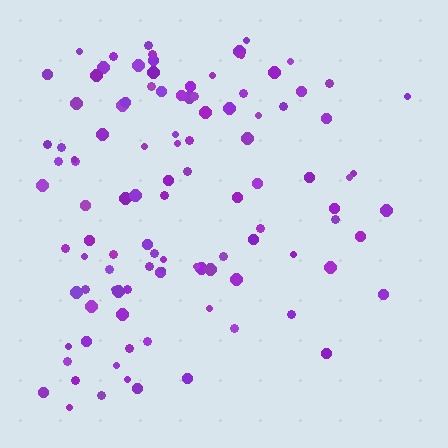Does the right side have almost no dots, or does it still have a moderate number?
Still a moderate number, just noticeably fewer than the left.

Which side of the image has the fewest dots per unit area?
The right.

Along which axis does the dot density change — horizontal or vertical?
Horizontal.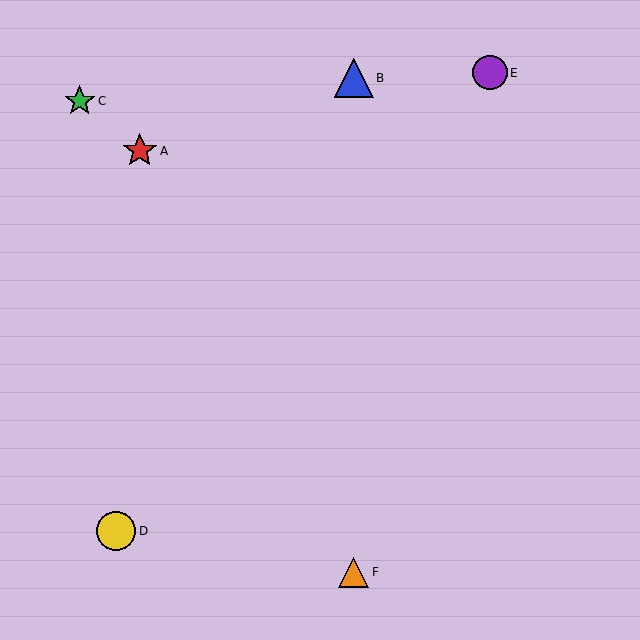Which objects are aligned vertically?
Objects B, F are aligned vertically.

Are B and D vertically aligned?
No, B is at x≈354 and D is at x≈116.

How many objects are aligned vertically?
2 objects (B, F) are aligned vertically.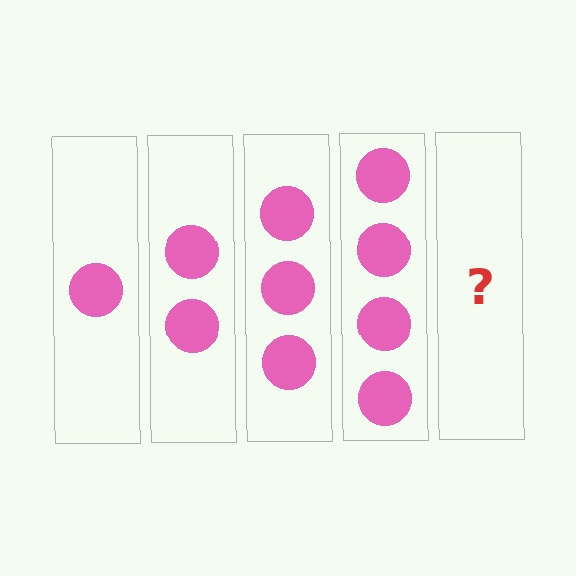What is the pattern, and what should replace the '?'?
The pattern is that each step adds one more circle. The '?' should be 5 circles.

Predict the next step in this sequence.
The next step is 5 circles.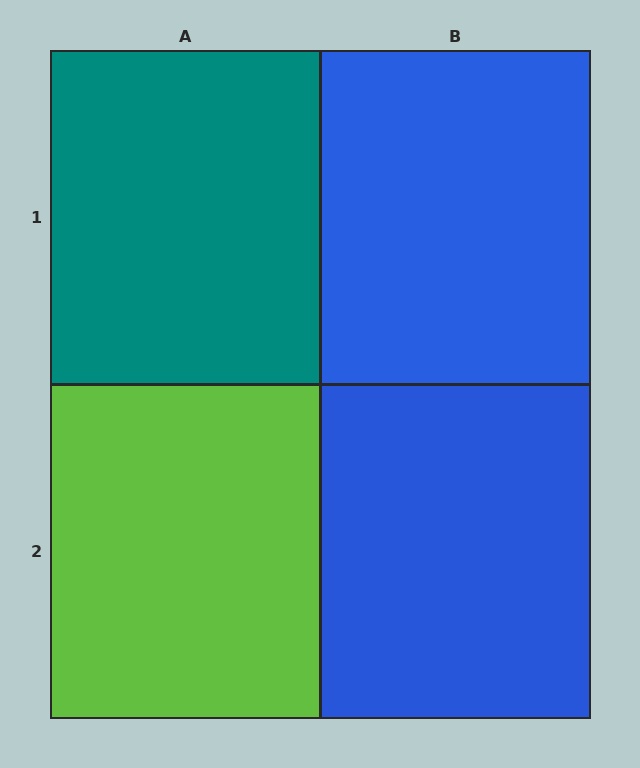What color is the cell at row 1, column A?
Teal.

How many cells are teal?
1 cell is teal.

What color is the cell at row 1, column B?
Blue.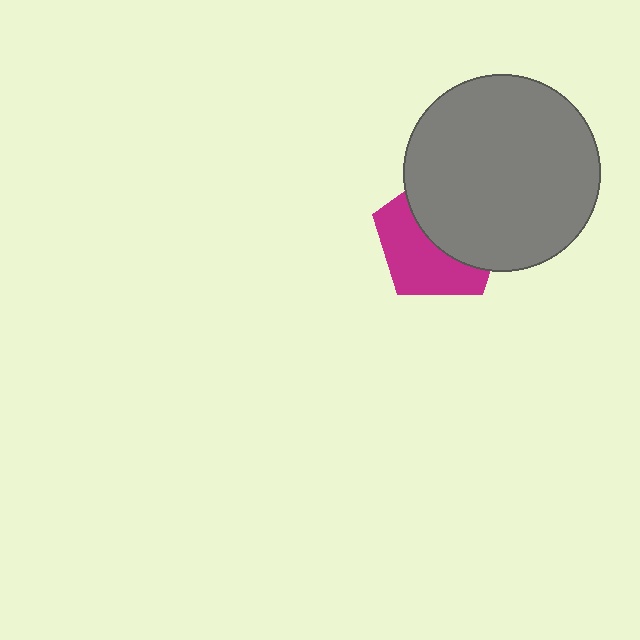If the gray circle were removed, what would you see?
You would see the complete magenta pentagon.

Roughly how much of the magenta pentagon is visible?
About half of it is visible (roughly 47%).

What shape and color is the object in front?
The object in front is a gray circle.